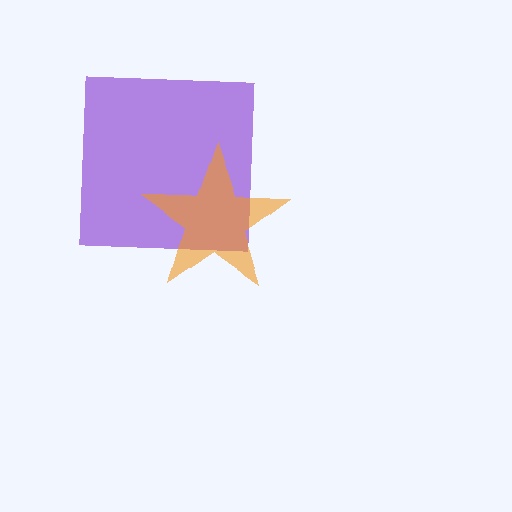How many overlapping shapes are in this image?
There are 2 overlapping shapes in the image.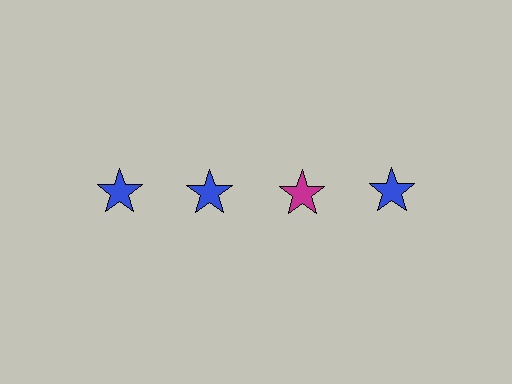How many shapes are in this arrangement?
There are 4 shapes arranged in a grid pattern.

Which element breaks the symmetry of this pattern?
The magenta star in the top row, center column breaks the symmetry. All other shapes are blue stars.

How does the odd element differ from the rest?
It has a different color: magenta instead of blue.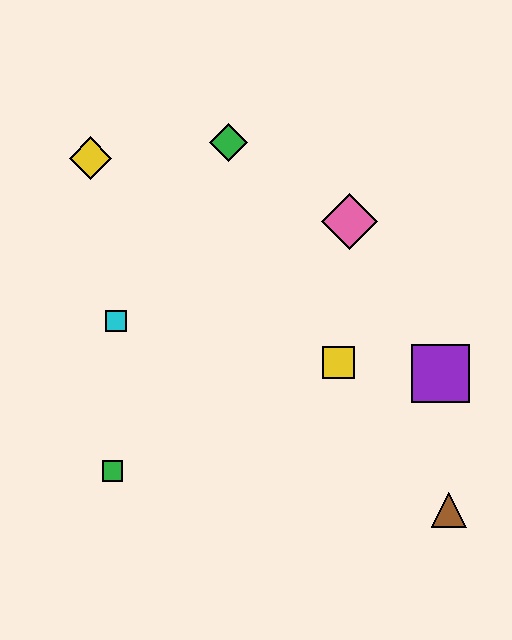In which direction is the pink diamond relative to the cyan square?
The pink diamond is to the right of the cyan square.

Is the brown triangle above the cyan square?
No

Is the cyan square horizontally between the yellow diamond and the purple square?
Yes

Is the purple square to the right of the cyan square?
Yes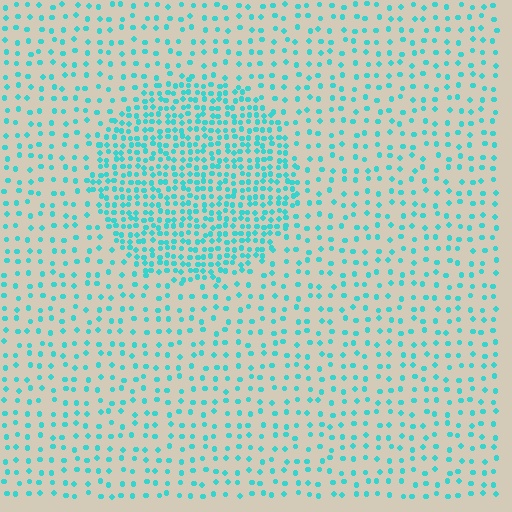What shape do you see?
I see a circle.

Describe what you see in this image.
The image contains small cyan elements arranged at two different densities. A circle-shaped region is visible where the elements are more densely packed than the surrounding area.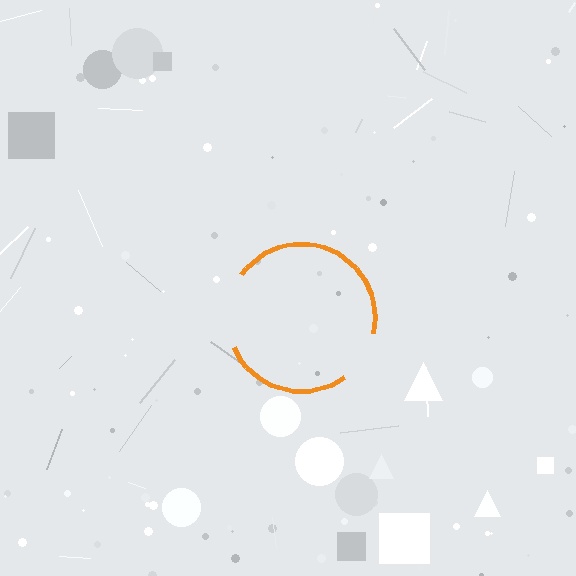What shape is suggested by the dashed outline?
The dashed outline suggests a circle.